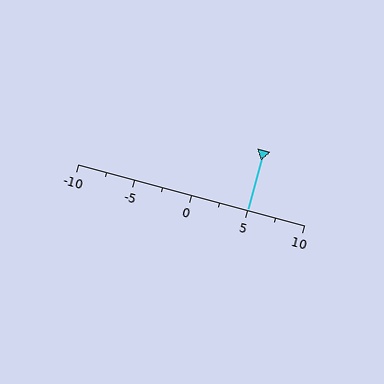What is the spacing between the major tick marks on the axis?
The major ticks are spaced 5 apart.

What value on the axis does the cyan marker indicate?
The marker indicates approximately 5.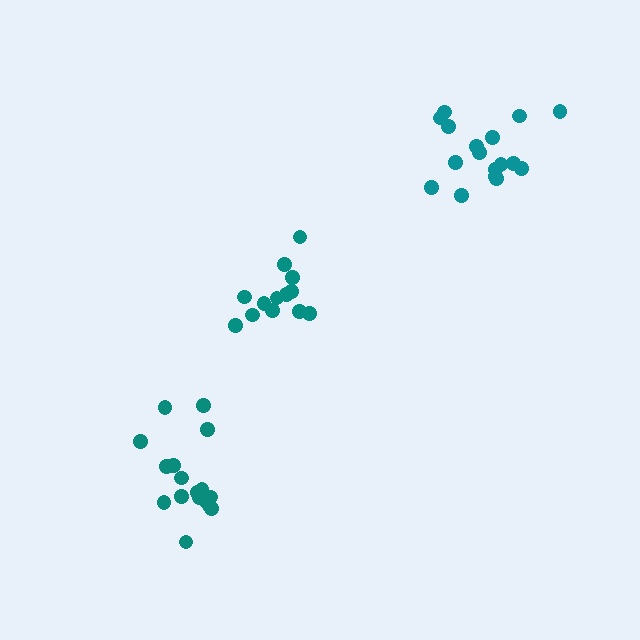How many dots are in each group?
Group 1: 13 dots, Group 2: 17 dots, Group 3: 17 dots (47 total).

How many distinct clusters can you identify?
There are 3 distinct clusters.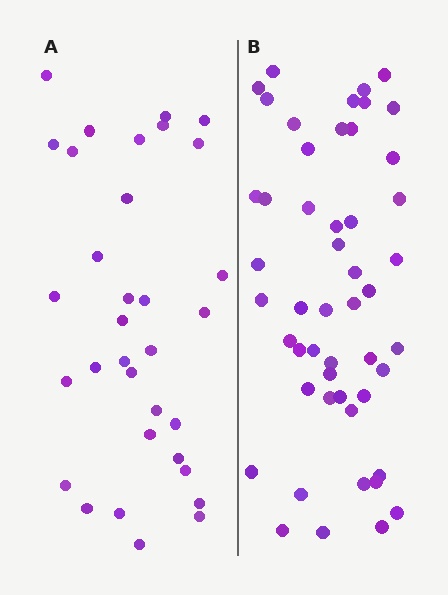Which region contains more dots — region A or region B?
Region B (the right region) has more dots.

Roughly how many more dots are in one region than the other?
Region B has approximately 15 more dots than region A.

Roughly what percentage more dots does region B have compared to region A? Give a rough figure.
About 50% more.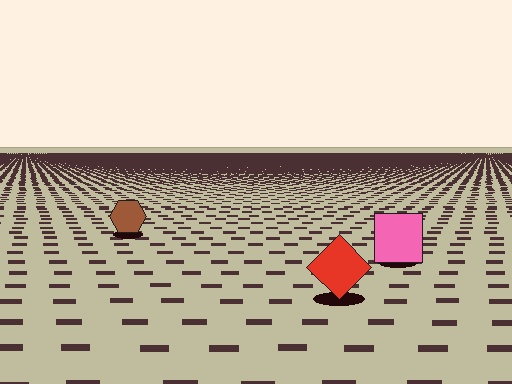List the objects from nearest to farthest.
From nearest to farthest: the red diamond, the pink square, the brown hexagon.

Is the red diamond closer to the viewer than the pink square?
Yes. The red diamond is closer — you can tell from the texture gradient: the ground texture is coarser near it.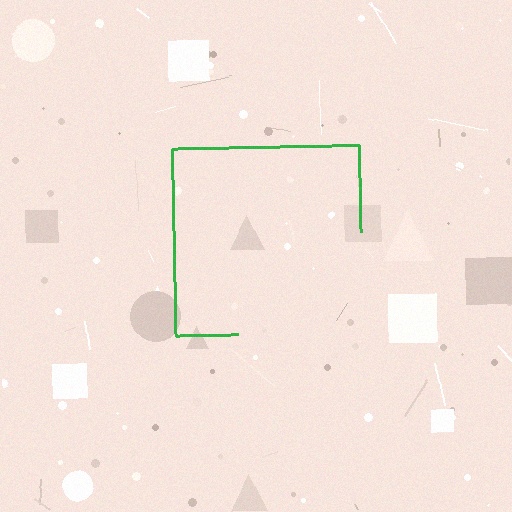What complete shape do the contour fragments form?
The contour fragments form a square.